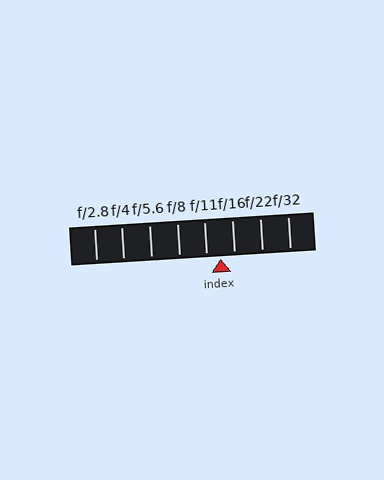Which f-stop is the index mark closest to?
The index mark is closest to f/11.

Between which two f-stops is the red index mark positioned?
The index mark is between f/11 and f/16.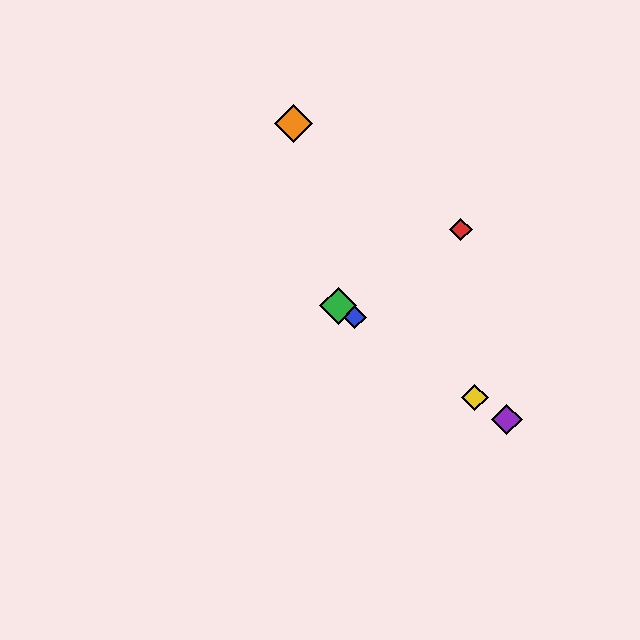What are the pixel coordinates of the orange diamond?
The orange diamond is at (293, 123).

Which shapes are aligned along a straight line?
The blue diamond, the green diamond, the yellow diamond, the purple diamond are aligned along a straight line.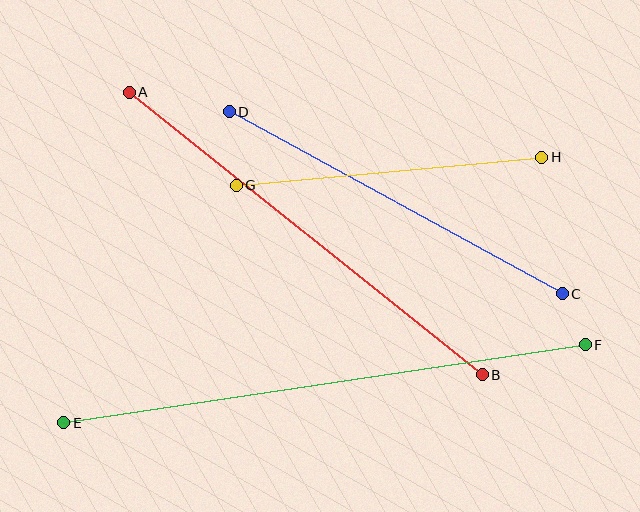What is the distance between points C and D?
The distance is approximately 379 pixels.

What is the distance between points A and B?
The distance is approximately 452 pixels.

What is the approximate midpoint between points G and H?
The midpoint is at approximately (389, 171) pixels.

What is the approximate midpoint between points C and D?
The midpoint is at approximately (396, 203) pixels.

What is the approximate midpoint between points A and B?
The midpoint is at approximately (306, 234) pixels.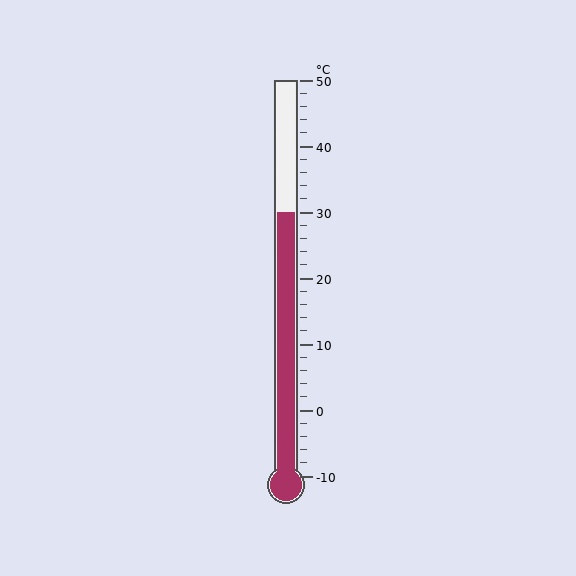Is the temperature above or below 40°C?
The temperature is below 40°C.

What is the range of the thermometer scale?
The thermometer scale ranges from -10°C to 50°C.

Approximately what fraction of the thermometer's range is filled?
The thermometer is filled to approximately 65% of its range.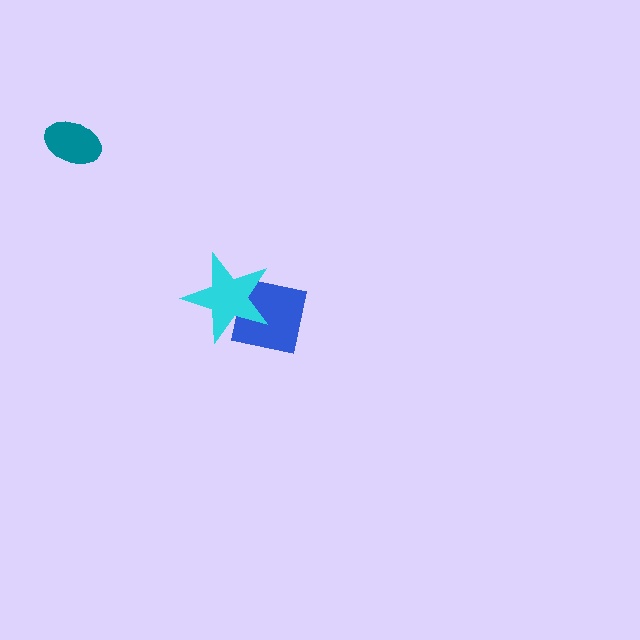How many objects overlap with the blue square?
1 object overlaps with the blue square.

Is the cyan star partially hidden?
No, no other shape covers it.